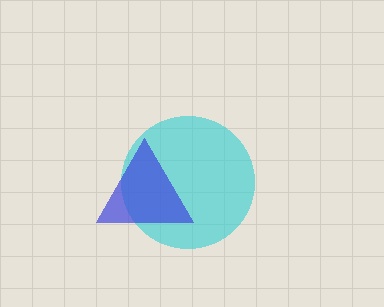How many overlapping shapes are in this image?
There are 2 overlapping shapes in the image.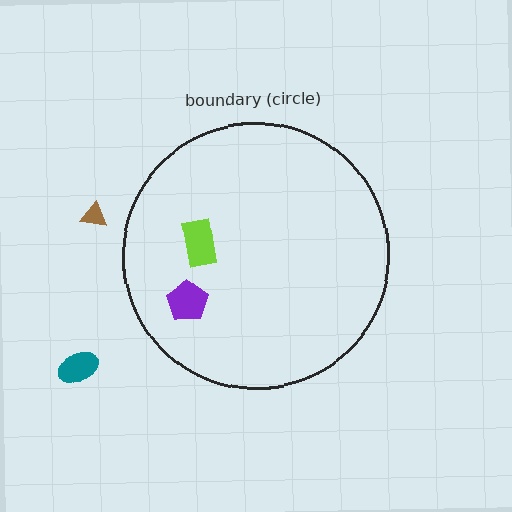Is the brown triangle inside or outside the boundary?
Outside.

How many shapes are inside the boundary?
2 inside, 2 outside.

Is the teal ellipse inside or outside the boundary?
Outside.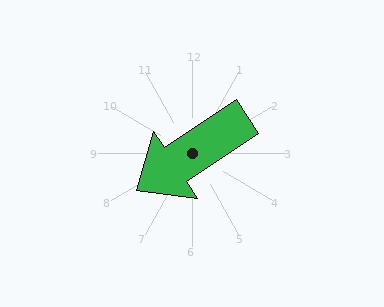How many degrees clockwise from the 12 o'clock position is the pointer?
Approximately 236 degrees.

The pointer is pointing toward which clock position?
Roughly 8 o'clock.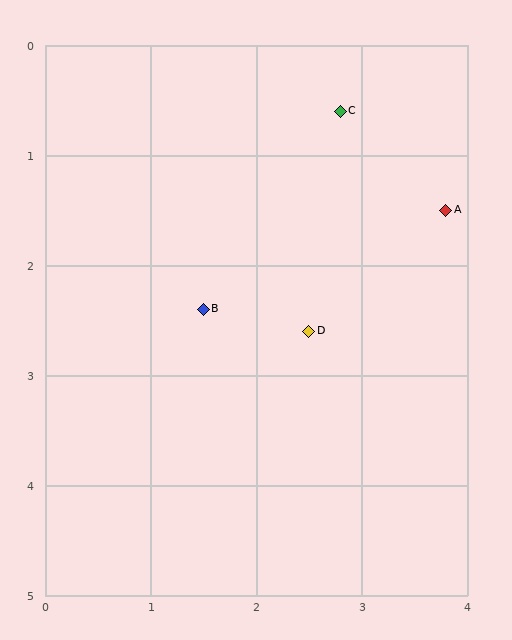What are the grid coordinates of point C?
Point C is at approximately (2.8, 0.6).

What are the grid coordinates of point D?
Point D is at approximately (2.5, 2.6).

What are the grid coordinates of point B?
Point B is at approximately (1.5, 2.4).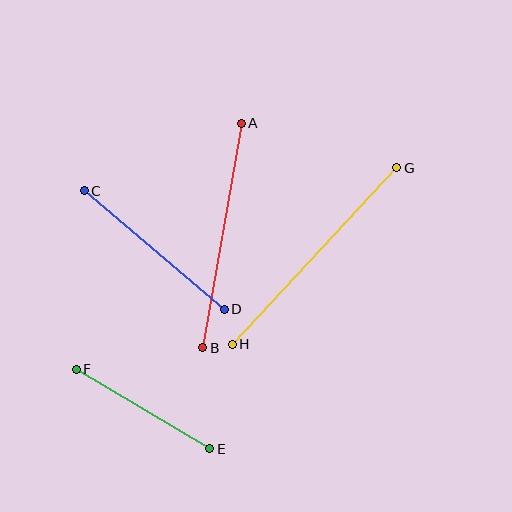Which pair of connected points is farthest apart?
Points G and H are farthest apart.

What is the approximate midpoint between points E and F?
The midpoint is at approximately (143, 409) pixels.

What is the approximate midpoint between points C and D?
The midpoint is at approximately (154, 250) pixels.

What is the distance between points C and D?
The distance is approximately 183 pixels.